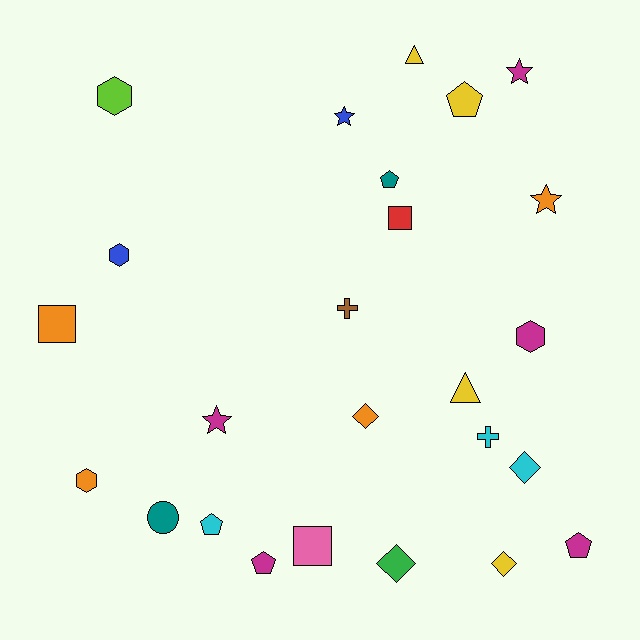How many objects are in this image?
There are 25 objects.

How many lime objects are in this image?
There is 1 lime object.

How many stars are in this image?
There are 4 stars.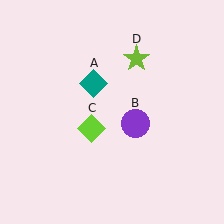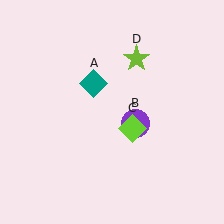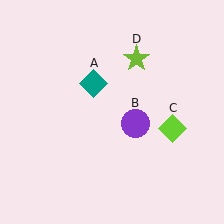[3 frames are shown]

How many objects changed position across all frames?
1 object changed position: lime diamond (object C).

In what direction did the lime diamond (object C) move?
The lime diamond (object C) moved right.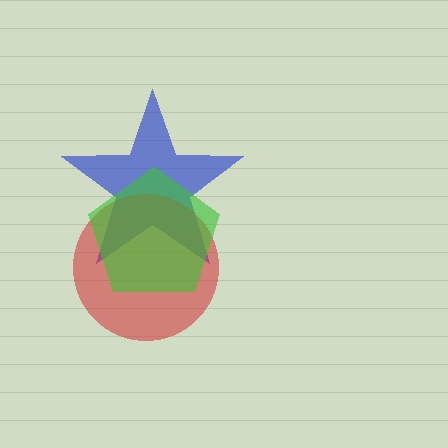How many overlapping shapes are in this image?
There are 3 overlapping shapes in the image.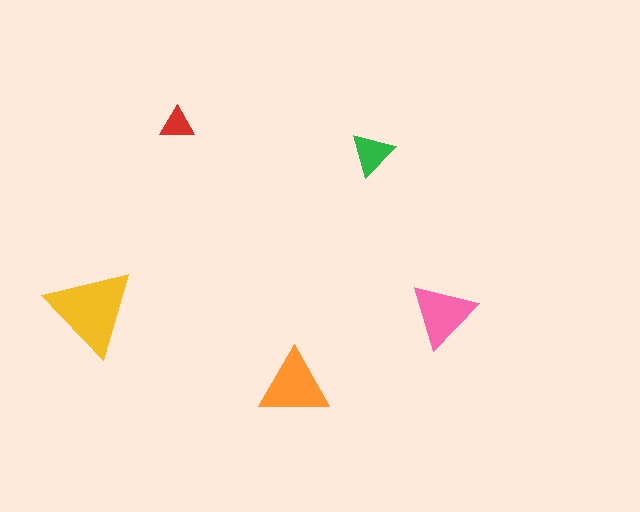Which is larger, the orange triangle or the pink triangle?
The orange one.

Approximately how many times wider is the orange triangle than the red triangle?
About 2 times wider.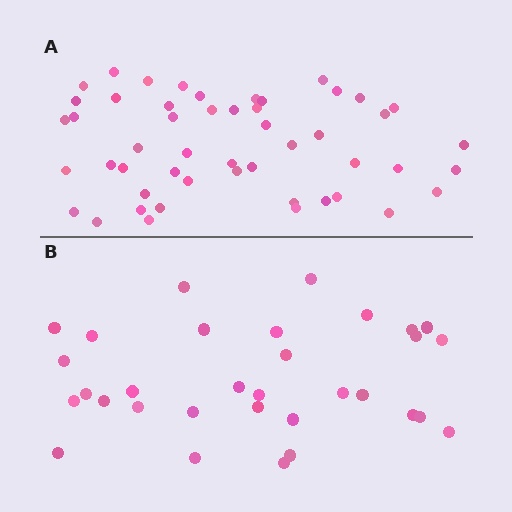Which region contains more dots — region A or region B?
Region A (the top region) has more dots.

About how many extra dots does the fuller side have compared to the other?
Region A has approximately 20 more dots than region B.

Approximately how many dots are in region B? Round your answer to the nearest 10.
About 30 dots. (The exact count is 32, which rounds to 30.)